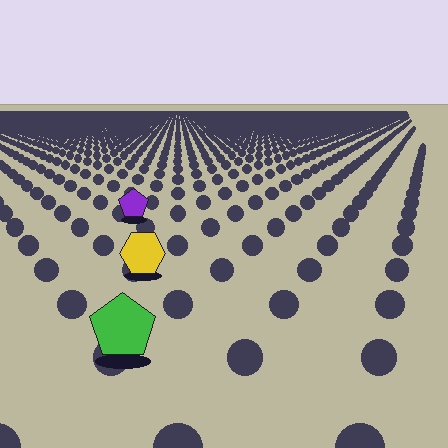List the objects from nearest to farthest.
From nearest to farthest: the green pentagon, the yellow hexagon, the purple pentagon.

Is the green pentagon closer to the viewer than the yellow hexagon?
Yes. The green pentagon is closer — you can tell from the texture gradient: the ground texture is coarser near it.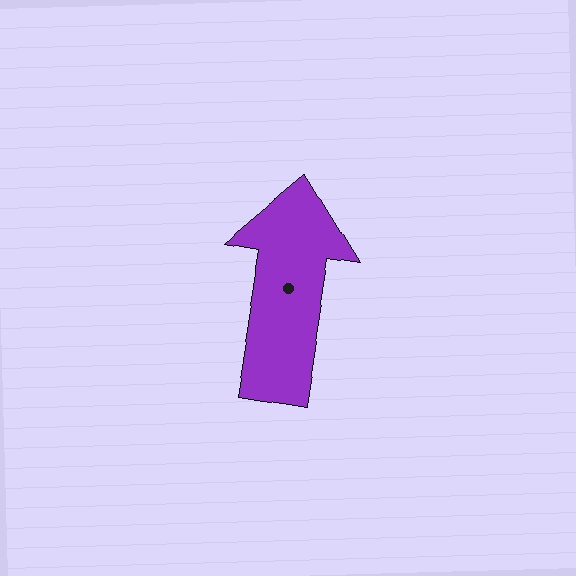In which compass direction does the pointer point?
North.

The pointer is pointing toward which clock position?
Roughly 12 o'clock.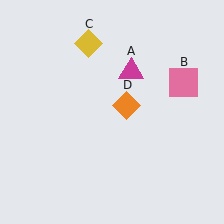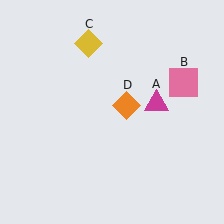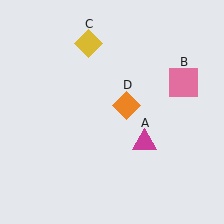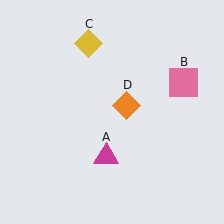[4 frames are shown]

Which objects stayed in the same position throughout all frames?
Pink square (object B) and yellow diamond (object C) and orange diamond (object D) remained stationary.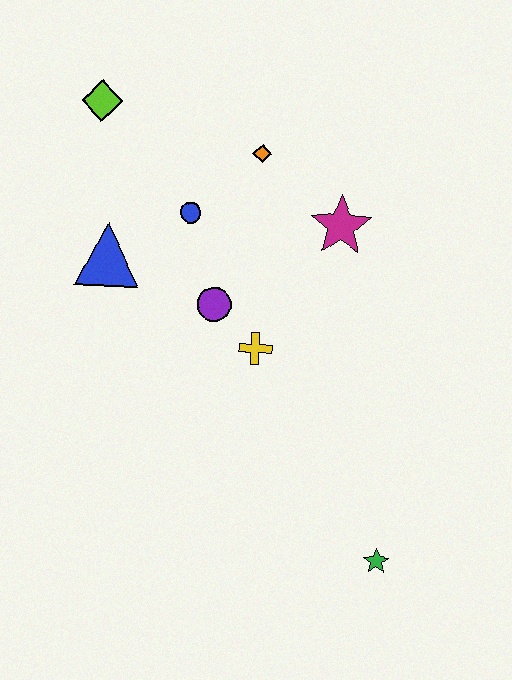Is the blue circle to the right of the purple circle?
No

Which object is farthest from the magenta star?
The green star is farthest from the magenta star.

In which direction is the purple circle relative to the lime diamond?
The purple circle is below the lime diamond.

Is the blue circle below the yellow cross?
No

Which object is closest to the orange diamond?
The blue circle is closest to the orange diamond.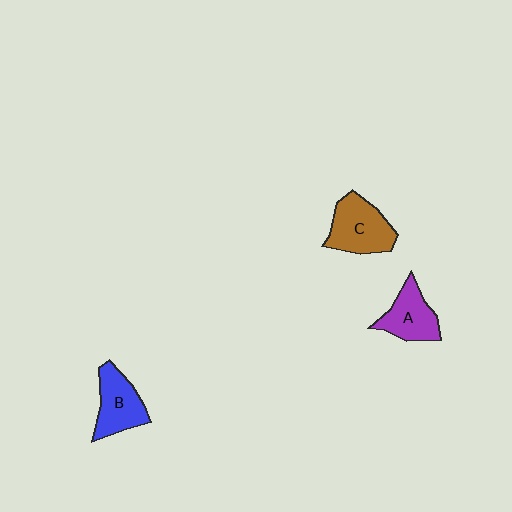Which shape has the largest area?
Shape C (brown).